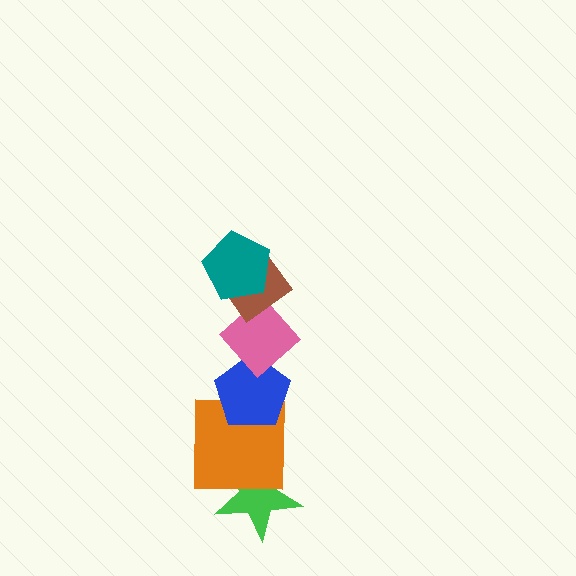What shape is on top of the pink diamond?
The brown diamond is on top of the pink diamond.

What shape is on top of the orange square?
The blue pentagon is on top of the orange square.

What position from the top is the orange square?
The orange square is 5th from the top.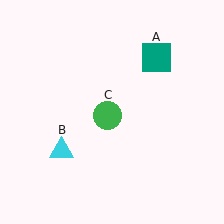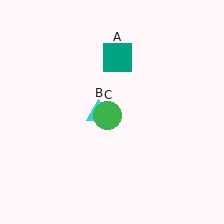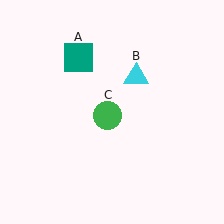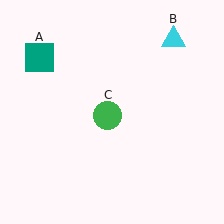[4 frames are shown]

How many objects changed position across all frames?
2 objects changed position: teal square (object A), cyan triangle (object B).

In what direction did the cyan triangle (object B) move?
The cyan triangle (object B) moved up and to the right.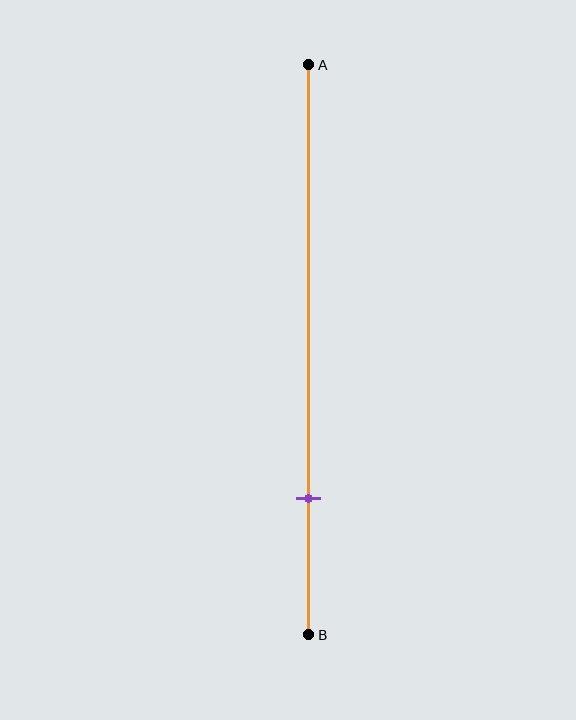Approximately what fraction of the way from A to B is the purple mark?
The purple mark is approximately 75% of the way from A to B.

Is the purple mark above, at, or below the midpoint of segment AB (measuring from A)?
The purple mark is below the midpoint of segment AB.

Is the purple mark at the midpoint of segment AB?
No, the mark is at about 75% from A, not at the 50% midpoint.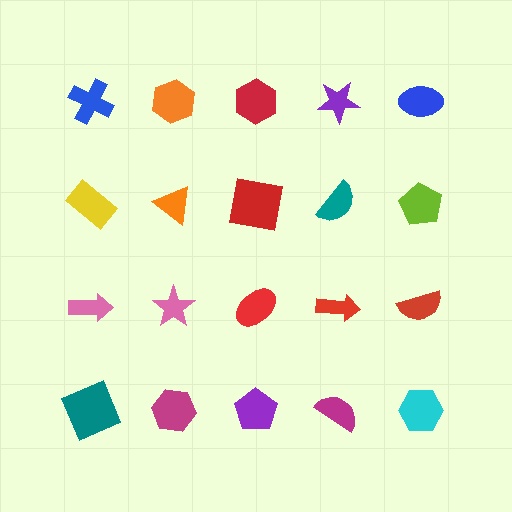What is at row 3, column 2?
A pink star.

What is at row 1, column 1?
A blue cross.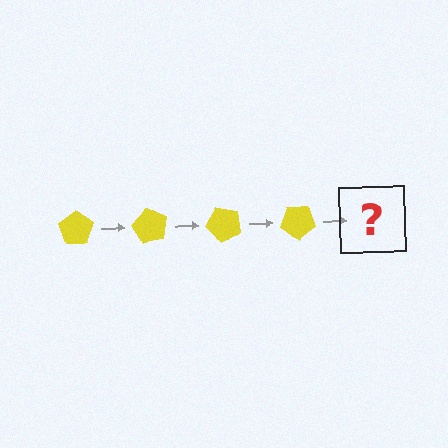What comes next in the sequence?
The next element should be a yellow pentagon rotated 240 degrees.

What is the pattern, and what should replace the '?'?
The pattern is that the pentagon rotates 60 degrees each step. The '?' should be a yellow pentagon rotated 240 degrees.